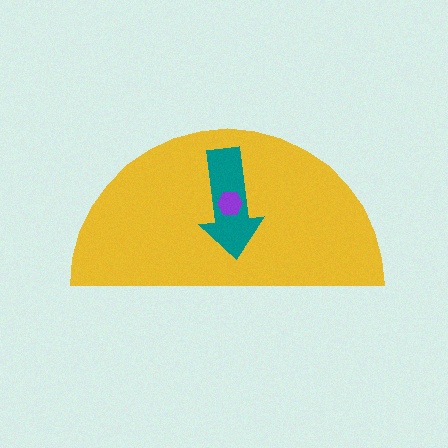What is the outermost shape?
The yellow semicircle.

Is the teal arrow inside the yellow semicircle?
Yes.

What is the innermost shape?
The purple hexagon.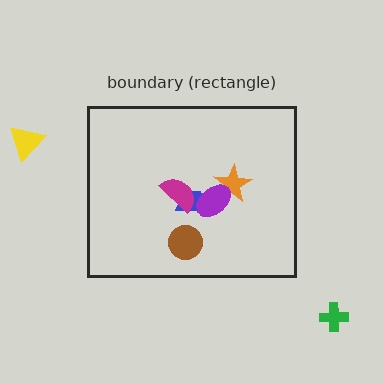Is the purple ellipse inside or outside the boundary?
Inside.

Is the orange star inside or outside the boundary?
Inside.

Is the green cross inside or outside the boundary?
Outside.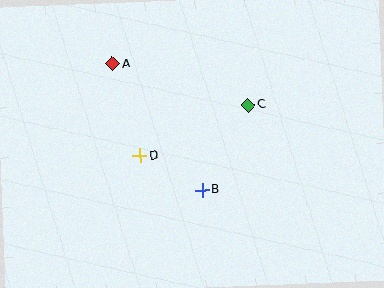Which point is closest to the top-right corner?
Point C is closest to the top-right corner.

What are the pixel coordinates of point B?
Point B is at (202, 190).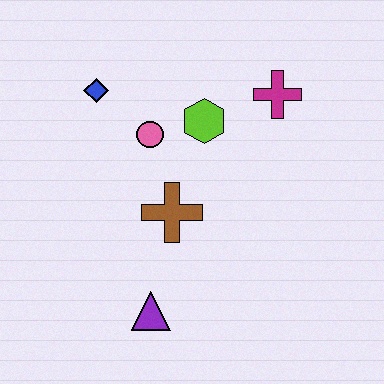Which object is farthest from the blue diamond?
The purple triangle is farthest from the blue diamond.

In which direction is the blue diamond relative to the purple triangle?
The blue diamond is above the purple triangle.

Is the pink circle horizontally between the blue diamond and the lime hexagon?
Yes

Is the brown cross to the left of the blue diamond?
No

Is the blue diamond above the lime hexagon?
Yes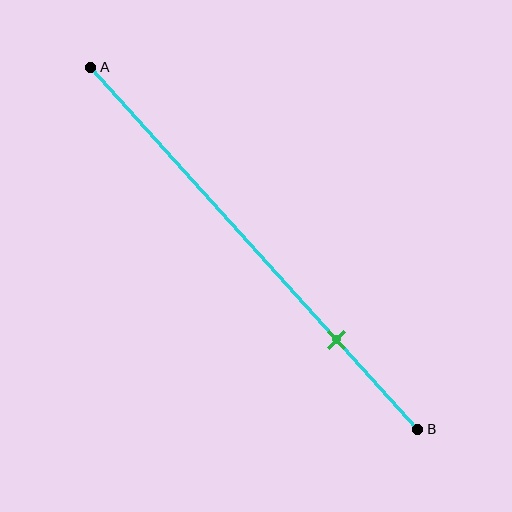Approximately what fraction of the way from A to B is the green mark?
The green mark is approximately 75% of the way from A to B.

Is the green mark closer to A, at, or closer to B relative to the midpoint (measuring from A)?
The green mark is closer to point B than the midpoint of segment AB.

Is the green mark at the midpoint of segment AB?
No, the mark is at about 75% from A, not at the 50% midpoint.